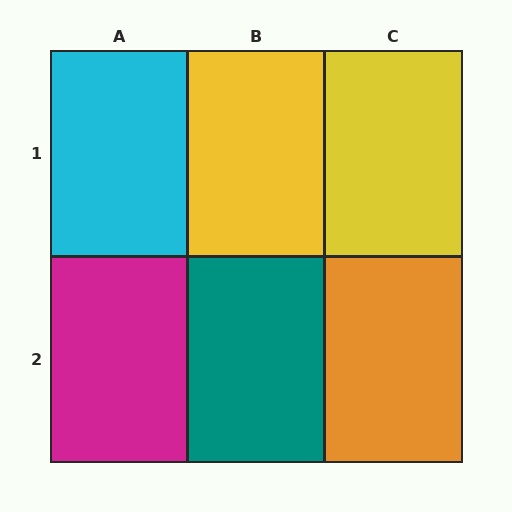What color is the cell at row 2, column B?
Teal.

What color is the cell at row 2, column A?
Magenta.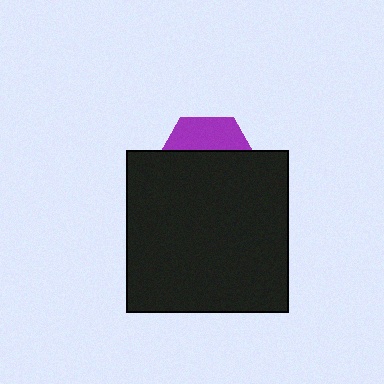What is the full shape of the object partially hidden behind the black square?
The partially hidden object is a purple hexagon.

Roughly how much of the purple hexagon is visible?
A small part of it is visible (roughly 31%).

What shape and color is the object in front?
The object in front is a black square.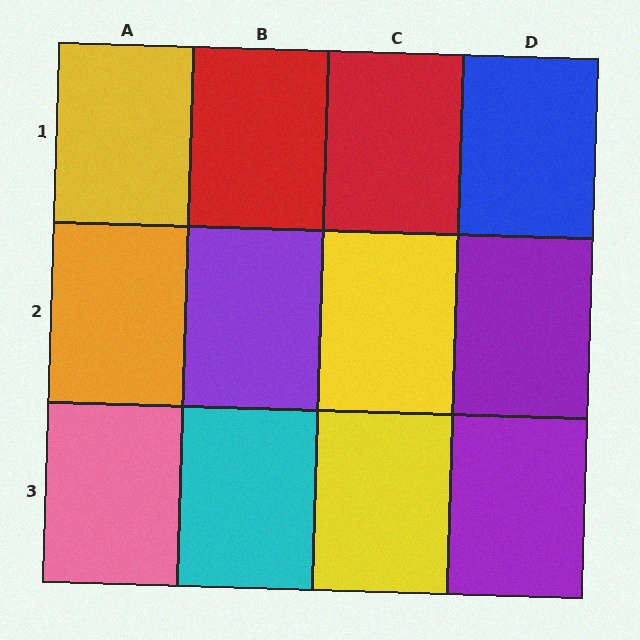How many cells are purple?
3 cells are purple.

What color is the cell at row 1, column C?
Red.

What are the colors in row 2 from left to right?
Orange, purple, yellow, purple.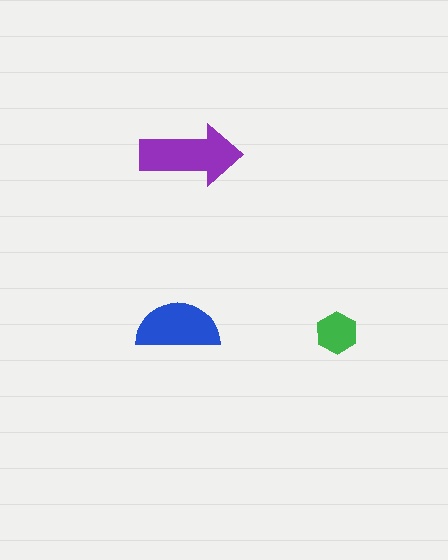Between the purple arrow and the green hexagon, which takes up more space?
The purple arrow.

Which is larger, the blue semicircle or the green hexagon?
The blue semicircle.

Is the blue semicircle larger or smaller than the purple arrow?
Smaller.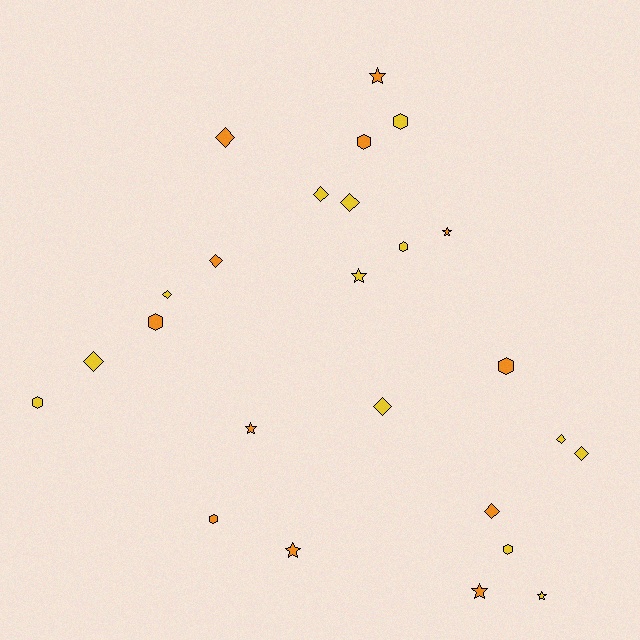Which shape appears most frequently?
Diamond, with 10 objects.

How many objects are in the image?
There are 25 objects.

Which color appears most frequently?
Yellow, with 13 objects.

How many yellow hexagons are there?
There are 4 yellow hexagons.